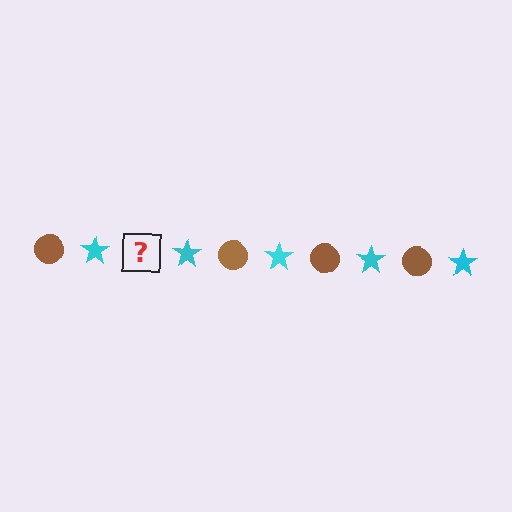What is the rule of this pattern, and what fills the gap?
The rule is that the pattern alternates between brown circle and cyan star. The gap should be filled with a brown circle.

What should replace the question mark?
The question mark should be replaced with a brown circle.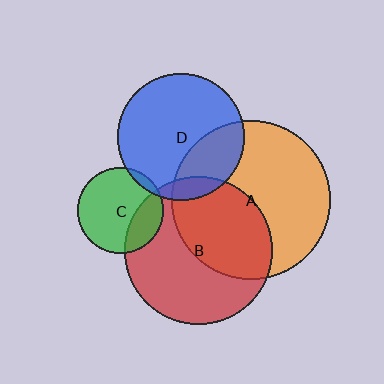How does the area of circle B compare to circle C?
Approximately 3.0 times.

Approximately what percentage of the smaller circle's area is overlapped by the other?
Approximately 45%.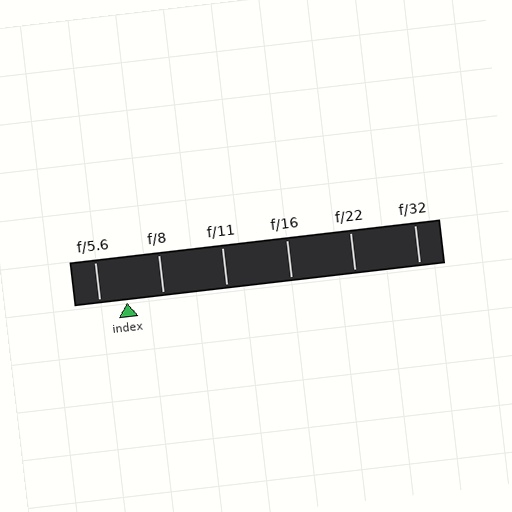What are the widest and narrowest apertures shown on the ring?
The widest aperture shown is f/5.6 and the narrowest is f/32.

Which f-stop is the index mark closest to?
The index mark is closest to f/5.6.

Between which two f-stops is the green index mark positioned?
The index mark is between f/5.6 and f/8.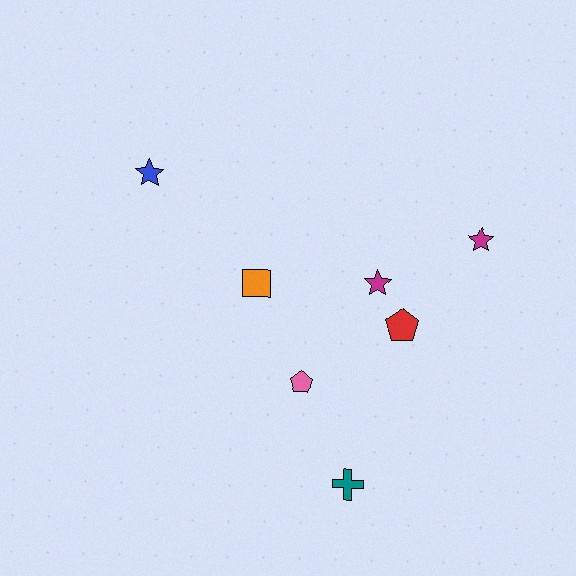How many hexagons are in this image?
There are no hexagons.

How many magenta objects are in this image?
There are 2 magenta objects.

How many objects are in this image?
There are 7 objects.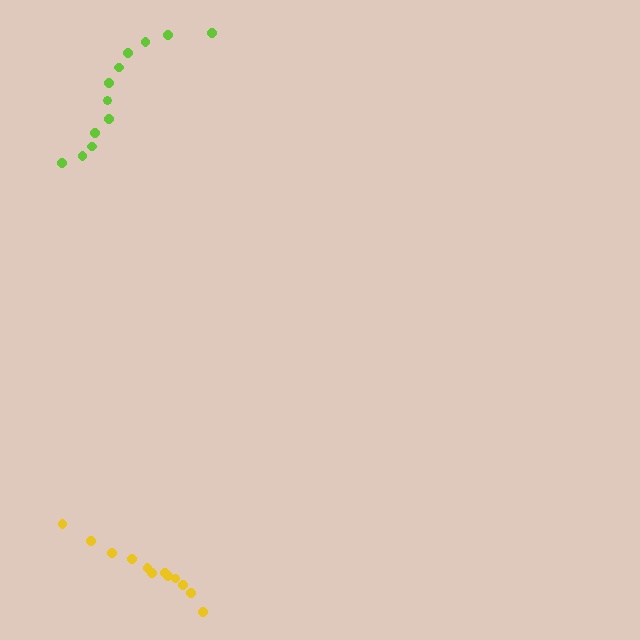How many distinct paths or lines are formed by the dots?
There are 2 distinct paths.